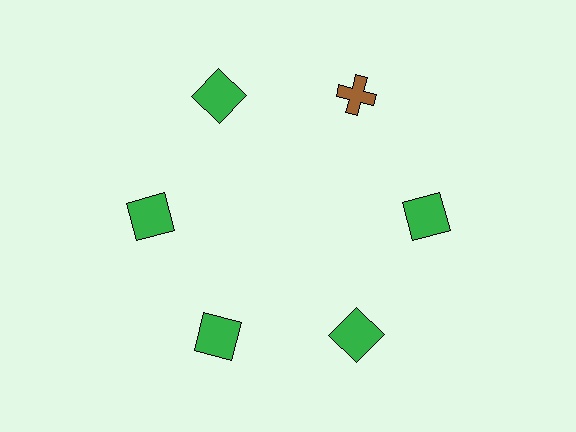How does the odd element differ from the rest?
It differs in both color (brown instead of green) and shape (cross instead of square).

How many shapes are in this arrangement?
There are 6 shapes arranged in a ring pattern.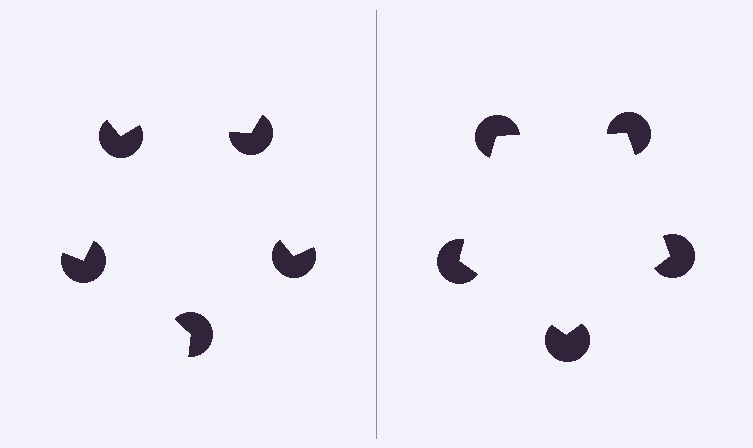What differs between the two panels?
The pac-man discs are positioned identically on both sides; only the wedge orientations differ. On the right they align to a pentagon; on the left they are misaligned.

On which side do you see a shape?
An illusory pentagon appears on the right side. On the left side the wedge cuts are rotated, so no coherent shape forms.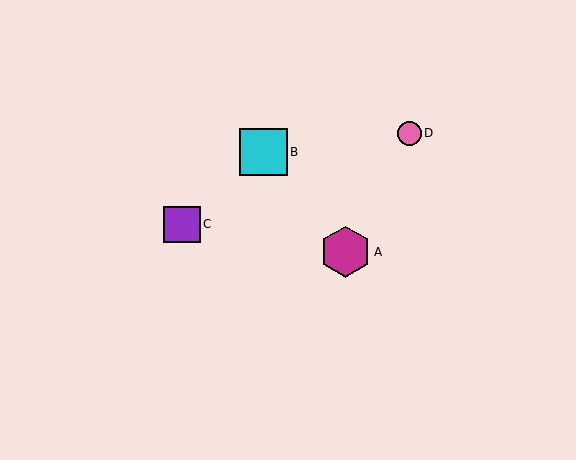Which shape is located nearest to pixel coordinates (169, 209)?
The purple square (labeled C) at (182, 224) is nearest to that location.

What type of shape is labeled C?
Shape C is a purple square.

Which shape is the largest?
The magenta hexagon (labeled A) is the largest.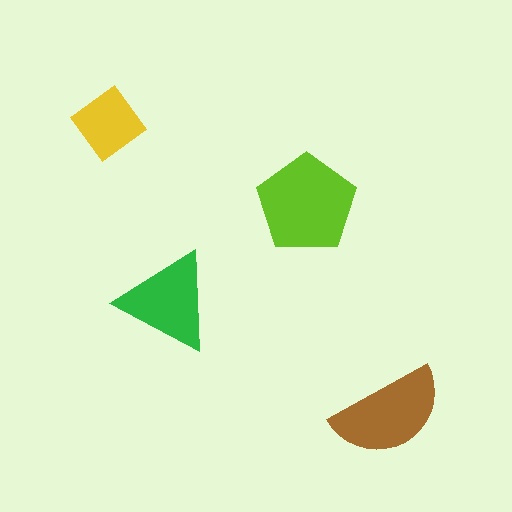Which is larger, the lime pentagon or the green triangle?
The lime pentagon.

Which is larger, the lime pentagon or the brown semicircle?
The lime pentagon.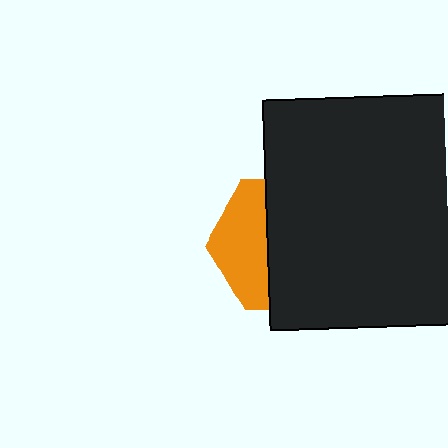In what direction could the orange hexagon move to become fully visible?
The orange hexagon could move left. That would shift it out from behind the black square entirely.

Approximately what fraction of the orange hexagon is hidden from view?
Roughly 63% of the orange hexagon is hidden behind the black square.